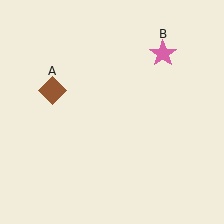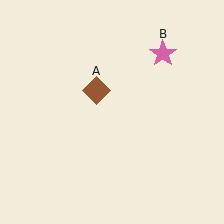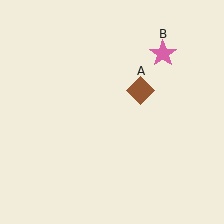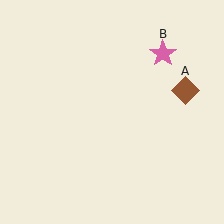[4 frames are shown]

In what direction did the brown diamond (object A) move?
The brown diamond (object A) moved right.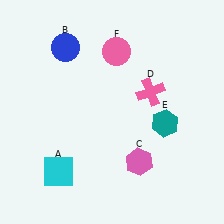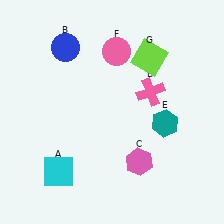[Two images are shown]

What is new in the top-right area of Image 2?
A lime square (G) was added in the top-right area of Image 2.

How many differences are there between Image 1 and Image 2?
There is 1 difference between the two images.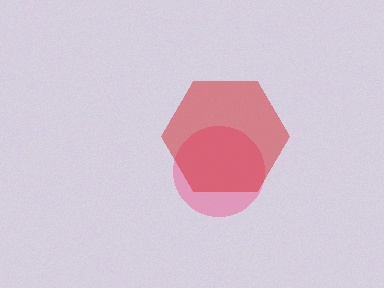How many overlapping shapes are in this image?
There are 2 overlapping shapes in the image.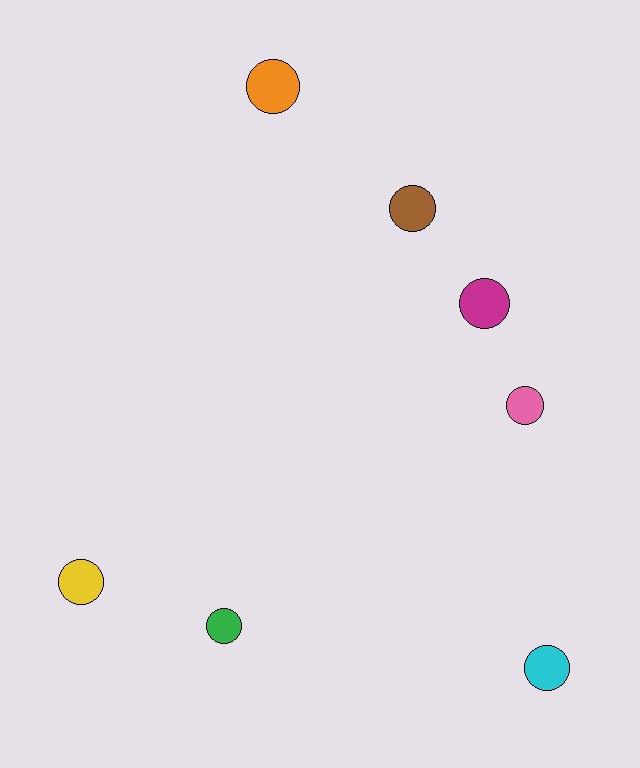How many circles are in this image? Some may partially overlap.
There are 7 circles.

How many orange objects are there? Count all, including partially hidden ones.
There is 1 orange object.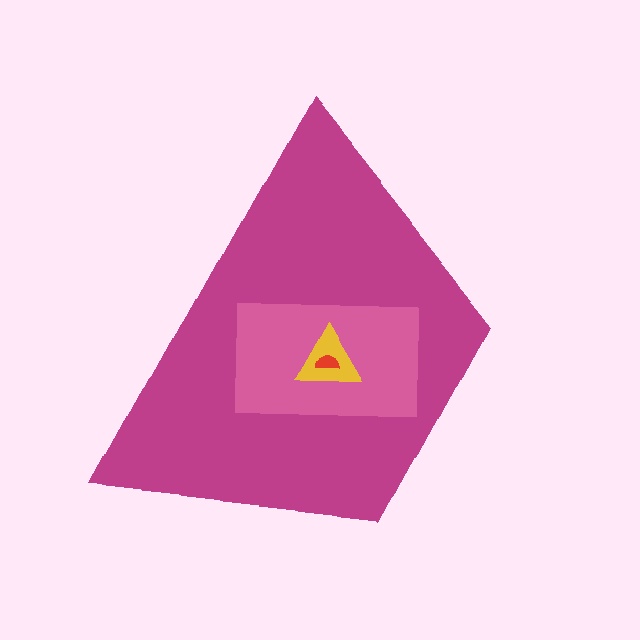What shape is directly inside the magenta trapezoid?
The pink rectangle.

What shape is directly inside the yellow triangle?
The red semicircle.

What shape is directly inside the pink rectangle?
The yellow triangle.